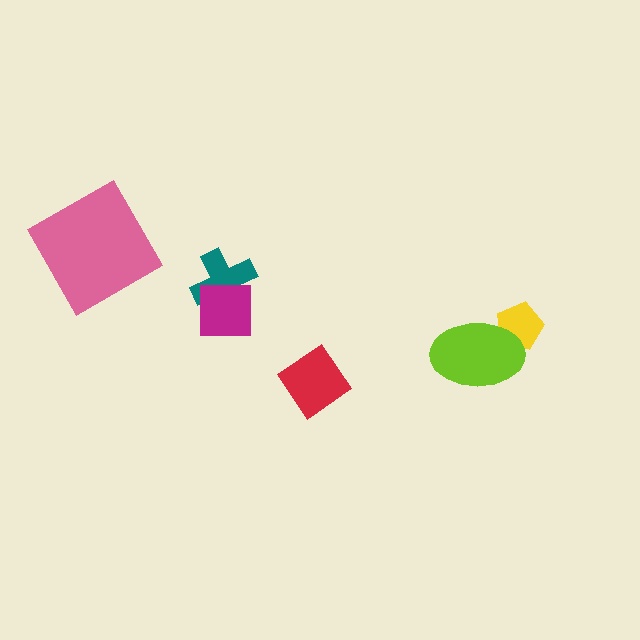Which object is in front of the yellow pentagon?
The lime ellipse is in front of the yellow pentagon.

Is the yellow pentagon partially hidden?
Yes, it is partially covered by another shape.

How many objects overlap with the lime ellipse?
1 object overlaps with the lime ellipse.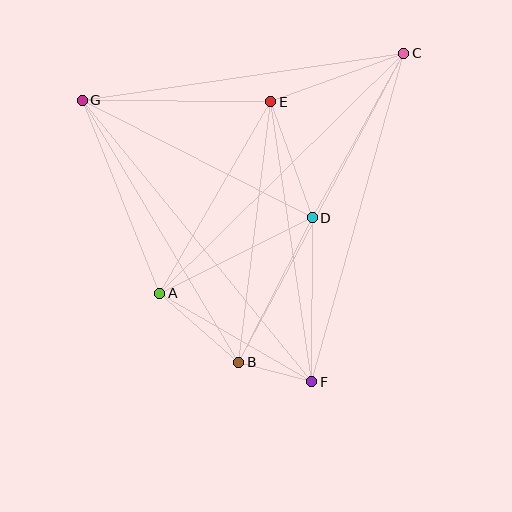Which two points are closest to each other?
Points B and F are closest to each other.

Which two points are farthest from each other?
Points F and G are farthest from each other.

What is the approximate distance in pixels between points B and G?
The distance between B and G is approximately 305 pixels.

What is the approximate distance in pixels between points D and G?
The distance between D and G is approximately 258 pixels.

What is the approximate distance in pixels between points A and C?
The distance between A and C is approximately 342 pixels.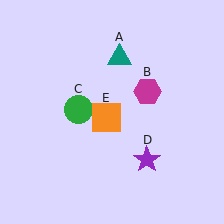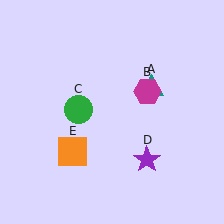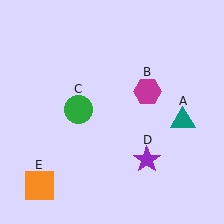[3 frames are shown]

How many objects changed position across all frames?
2 objects changed position: teal triangle (object A), orange square (object E).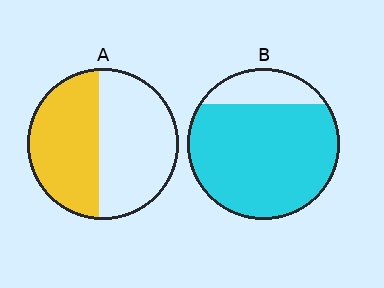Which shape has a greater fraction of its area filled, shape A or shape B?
Shape B.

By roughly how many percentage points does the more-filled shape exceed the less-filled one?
By roughly 35 percentage points (B over A).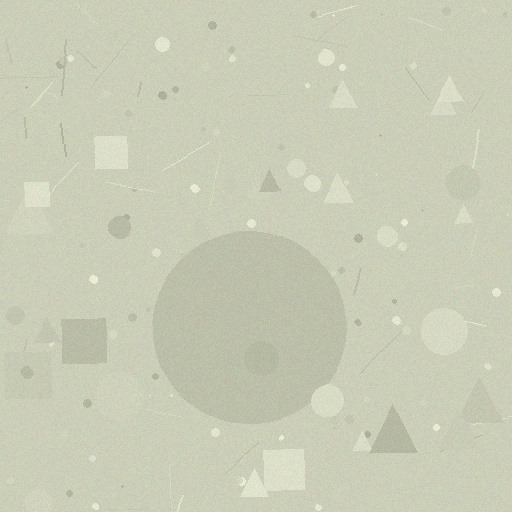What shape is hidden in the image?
A circle is hidden in the image.